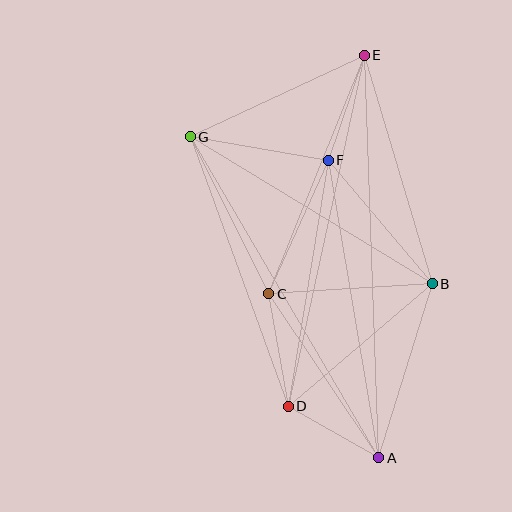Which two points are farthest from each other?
Points A and E are farthest from each other.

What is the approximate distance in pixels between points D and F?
The distance between D and F is approximately 249 pixels.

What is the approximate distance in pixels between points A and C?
The distance between A and C is approximately 197 pixels.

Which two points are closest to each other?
Points A and D are closest to each other.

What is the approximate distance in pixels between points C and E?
The distance between C and E is approximately 257 pixels.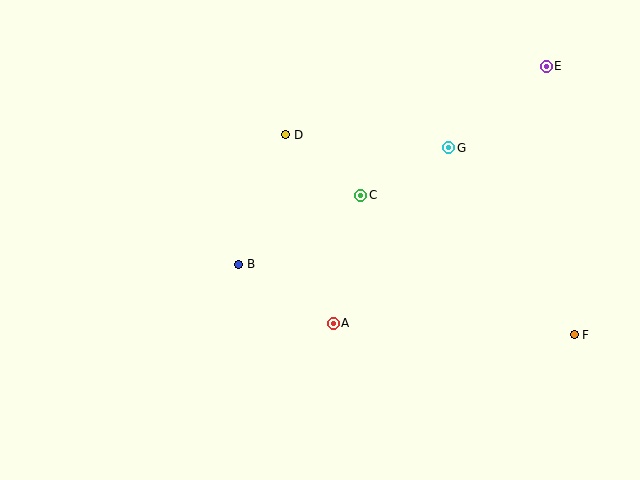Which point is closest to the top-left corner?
Point D is closest to the top-left corner.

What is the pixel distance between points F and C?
The distance between F and C is 255 pixels.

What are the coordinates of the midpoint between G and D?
The midpoint between G and D is at (367, 141).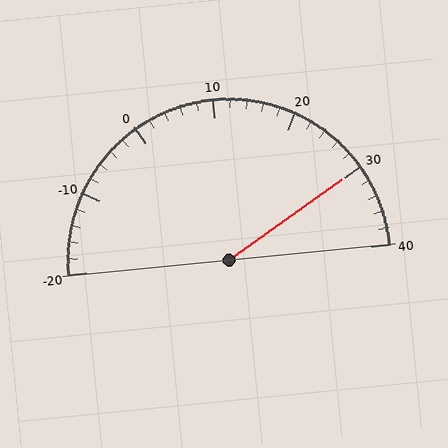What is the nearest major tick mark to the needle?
The nearest major tick mark is 30.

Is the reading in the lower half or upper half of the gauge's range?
The reading is in the upper half of the range (-20 to 40).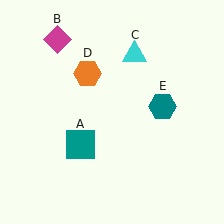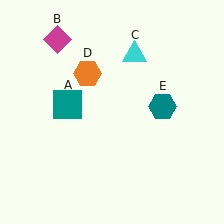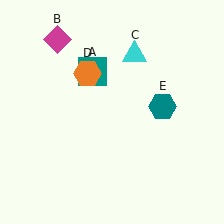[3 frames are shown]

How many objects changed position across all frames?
1 object changed position: teal square (object A).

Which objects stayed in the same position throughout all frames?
Magenta diamond (object B) and cyan triangle (object C) and orange hexagon (object D) and teal hexagon (object E) remained stationary.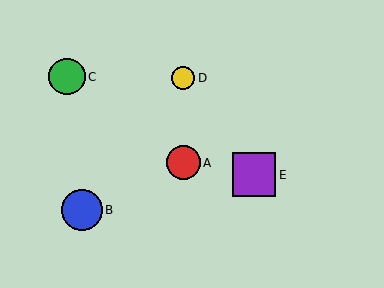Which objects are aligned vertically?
Objects A, D are aligned vertically.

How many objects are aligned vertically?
2 objects (A, D) are aligned vertically.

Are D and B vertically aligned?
No, D is at x≈183 and B is at x≈82.